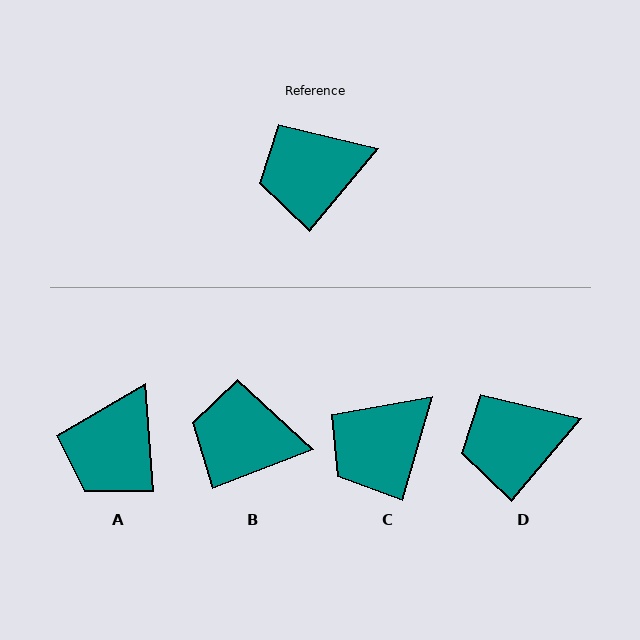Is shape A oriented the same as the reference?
No, it is off by about 44 degrees.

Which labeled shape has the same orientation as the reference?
D.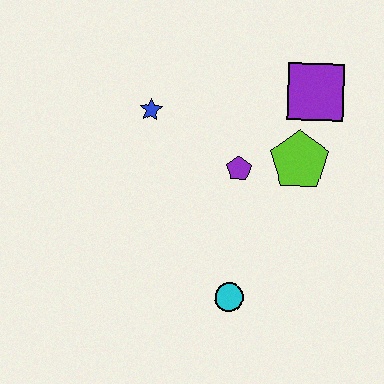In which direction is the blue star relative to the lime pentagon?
The blue star is to the left of the lime pentagon.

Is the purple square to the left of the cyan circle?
No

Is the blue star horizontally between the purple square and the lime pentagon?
No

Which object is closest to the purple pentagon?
The lime pentagon is closest to the purple pentagon.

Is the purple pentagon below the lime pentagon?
Yes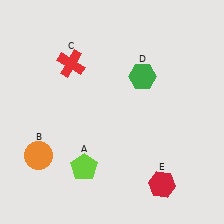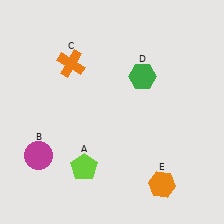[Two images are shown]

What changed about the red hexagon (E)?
In Image 1, E is red. In Image 2, it changed to orange.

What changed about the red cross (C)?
In Image 1, C is red. In Image 2, it changed to orange.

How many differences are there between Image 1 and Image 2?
There are 3 differences between the two images.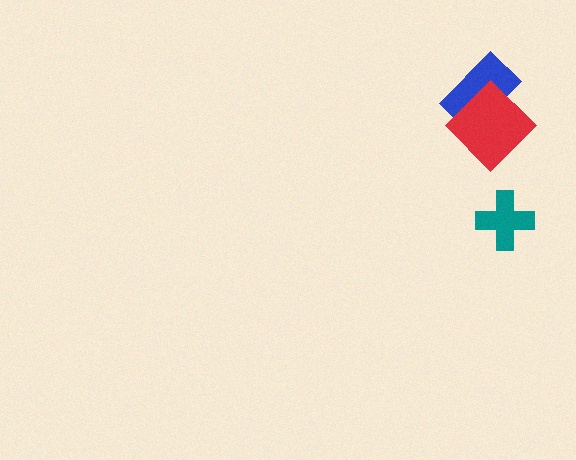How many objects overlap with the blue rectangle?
1 object overlaps with the blue rectangle.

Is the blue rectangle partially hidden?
Yes, it is partially covered by another shape.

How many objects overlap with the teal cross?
0 objects overlap with the teal cross.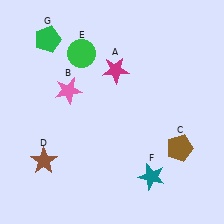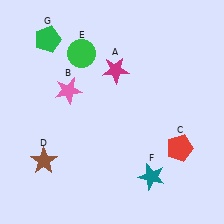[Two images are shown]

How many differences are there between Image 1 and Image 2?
There is 1 difference between the two images.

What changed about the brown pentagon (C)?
In Image 1, C is brown. In Image 2, it changed to red.